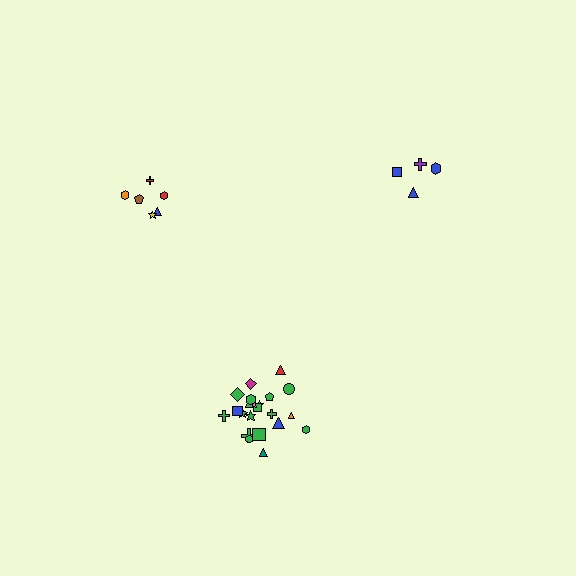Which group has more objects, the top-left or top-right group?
The top-left group.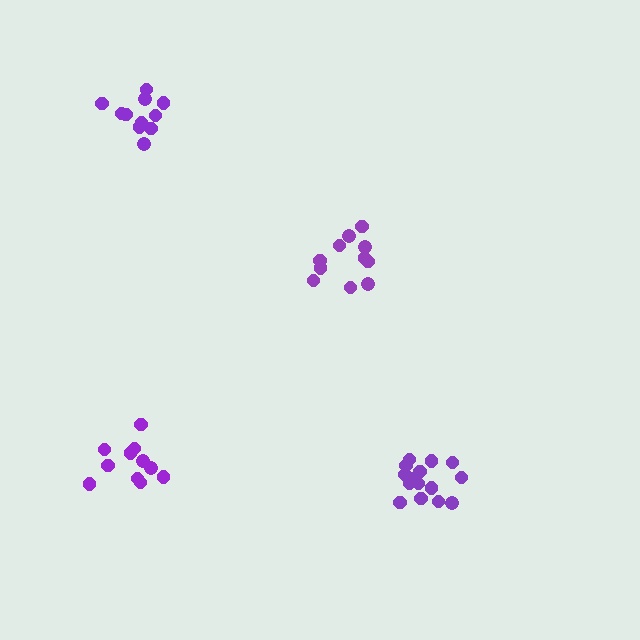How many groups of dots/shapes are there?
There are 4 groups.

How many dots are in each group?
Group 1: 11 dots, Group 2: 11 dots, Group 3: 11 dots, Group 4: 15 dots (48 total).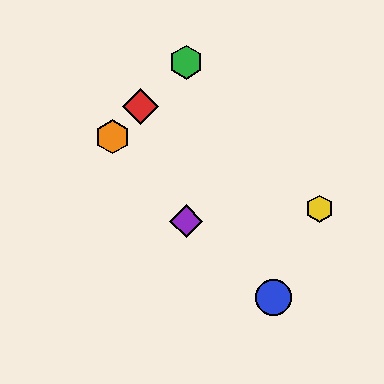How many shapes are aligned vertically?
2 shapes (the green hexagon, the purple diamond) are aligned vertically.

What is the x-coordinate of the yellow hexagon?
The yellow hexagon is at x≈320.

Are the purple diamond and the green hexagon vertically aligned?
Yes, both are at x≈186.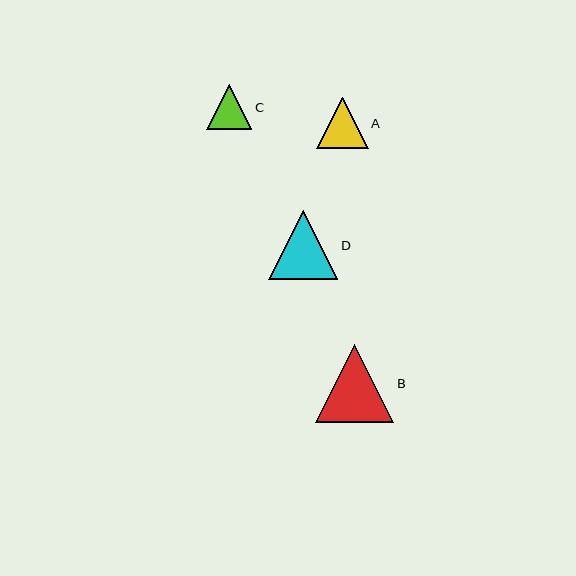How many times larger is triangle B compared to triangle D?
Triangle B is approximately 1.1 times the size of triangle D.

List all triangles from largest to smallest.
From largest to smallest: B, D, A, C.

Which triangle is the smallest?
Triangle C is the smallest with a size of approximately 45 pixels.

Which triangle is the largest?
Triangle B is the largest with a size of approximately 78 pixels.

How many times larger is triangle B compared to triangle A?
Triangle B is approximately 1.5 times the size of triangle A.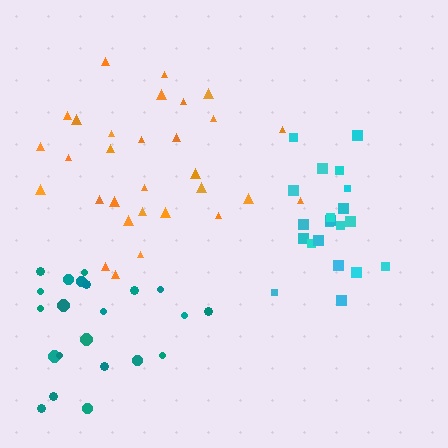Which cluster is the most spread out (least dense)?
Orange.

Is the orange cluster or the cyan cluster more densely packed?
Cyan.